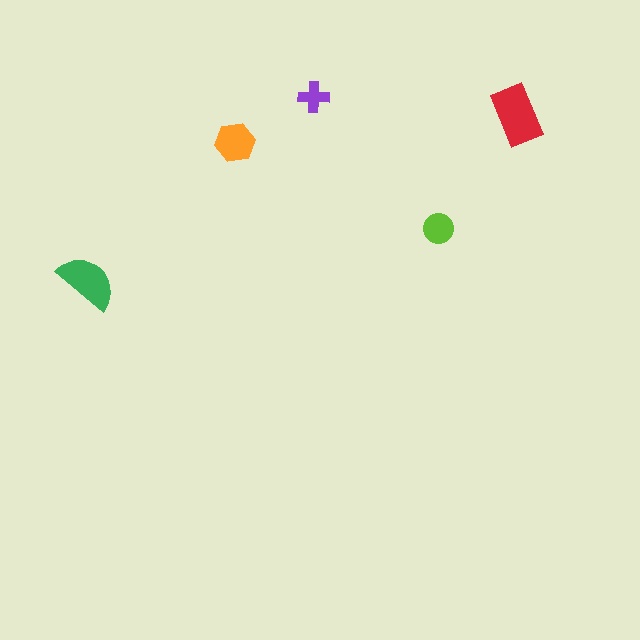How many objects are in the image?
There are 5 objects in the image.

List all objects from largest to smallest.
The red rectangle, the green semicircle, the orange hexagon, the lime circle, the purple cross.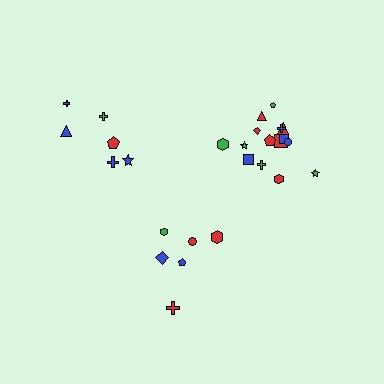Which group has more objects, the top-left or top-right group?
The top-right group.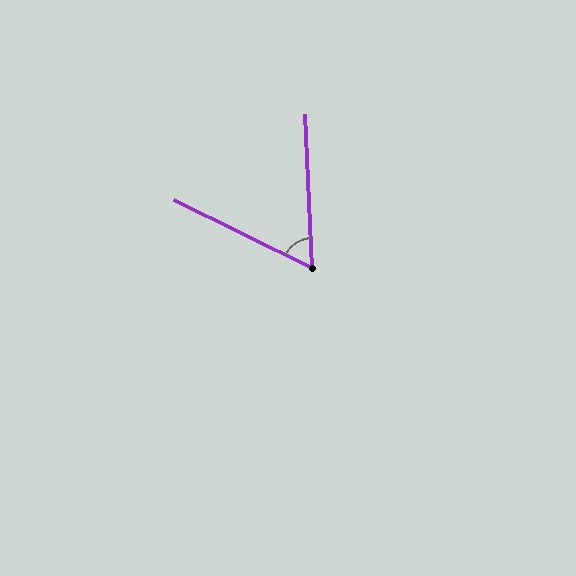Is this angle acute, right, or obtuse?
It is acute.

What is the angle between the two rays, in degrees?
Approximately 61 degrees.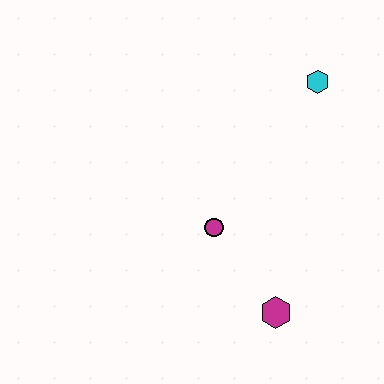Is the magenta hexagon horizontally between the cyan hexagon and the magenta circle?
Yes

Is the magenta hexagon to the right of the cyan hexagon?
No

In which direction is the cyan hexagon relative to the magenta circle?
The cyan hexagon is above the magenta circle.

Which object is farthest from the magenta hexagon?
The cyan hexagon is farthest from the magenta hexagon.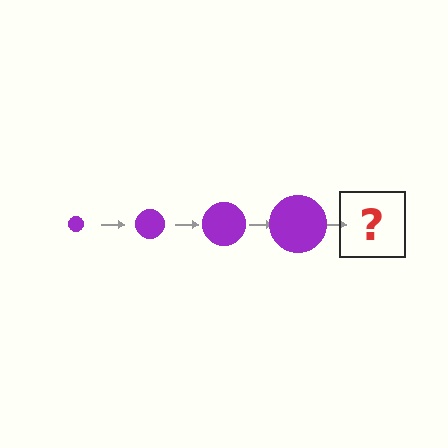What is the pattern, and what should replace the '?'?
The pattern is that the circle gets progressively larger each step. The '?' should be a purple circle, larger than the previous one.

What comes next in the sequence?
The next element should be a purple circle, larger than the previous one.